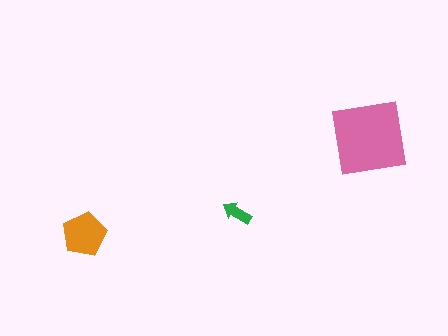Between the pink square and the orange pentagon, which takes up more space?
The pink square.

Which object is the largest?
The pink square.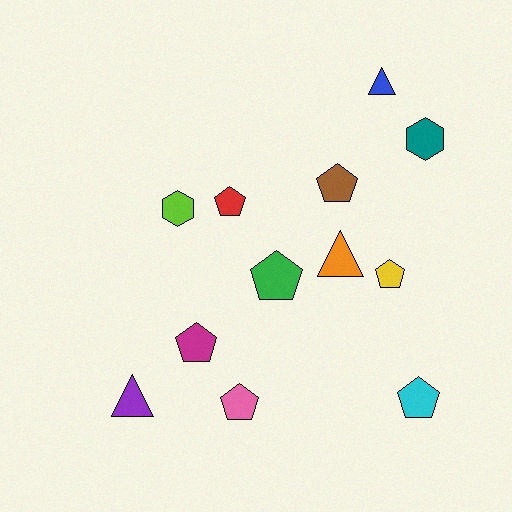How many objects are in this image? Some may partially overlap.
There are 12 objects.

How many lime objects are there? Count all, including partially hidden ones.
There is 1 lime object.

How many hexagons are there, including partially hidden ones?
There are 2 hexagons.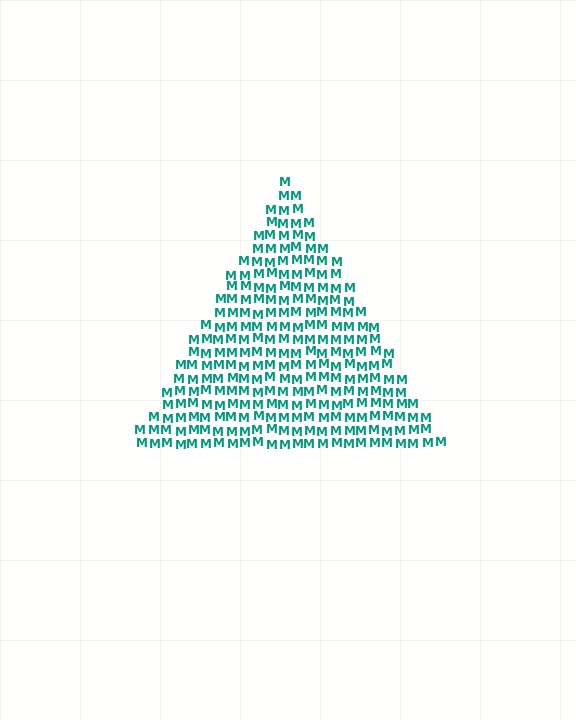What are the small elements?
The small elements are letter M's.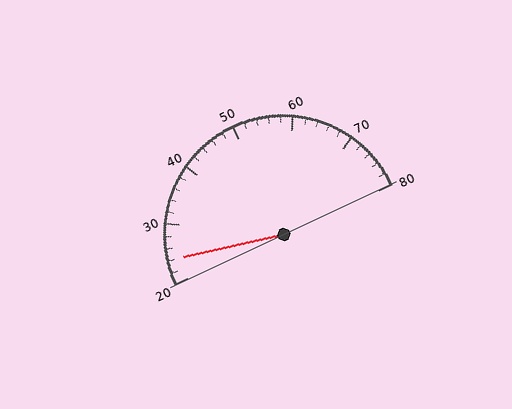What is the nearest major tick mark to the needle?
The nearest major tick mark is 20.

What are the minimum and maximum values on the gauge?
The gauge ranges from 20 to 80.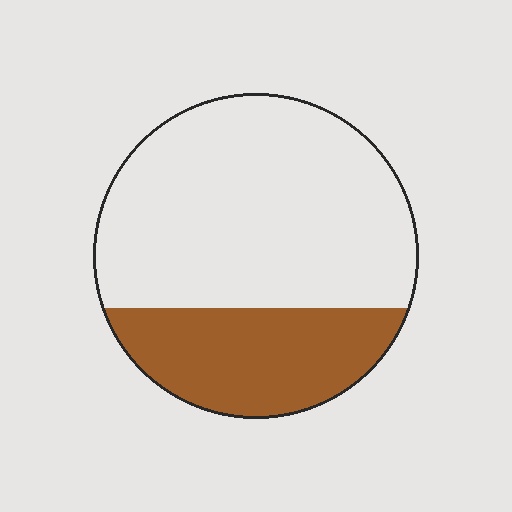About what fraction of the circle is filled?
About one third (1/3).